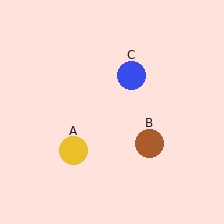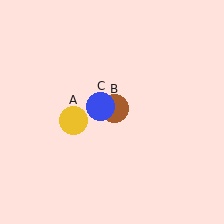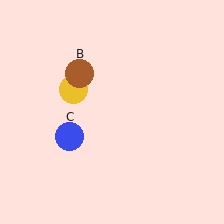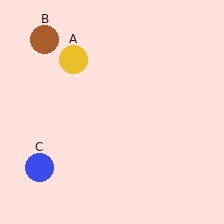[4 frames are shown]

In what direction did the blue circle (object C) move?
The blue circle (object C) moved down and to the left.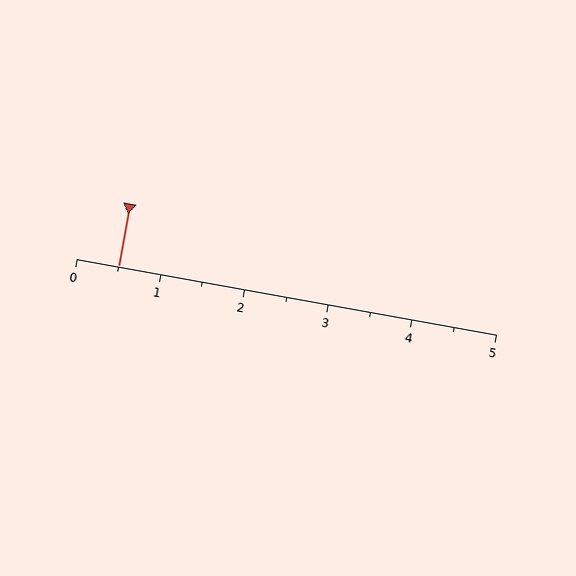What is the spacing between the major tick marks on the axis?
The major ticks are spaced 1 apart.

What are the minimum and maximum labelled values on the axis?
The axis runs from 0 to 5.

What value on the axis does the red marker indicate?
The marker indicates approximately 0.5.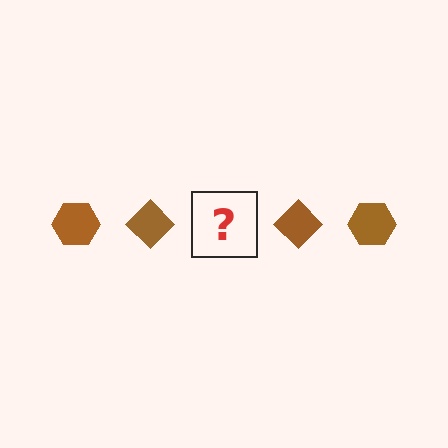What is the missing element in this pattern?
The missing element is a brown hexagon.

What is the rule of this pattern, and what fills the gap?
The rule is that the pattern cycles through hexagon, diamond shapes in brown. The gap should be filled with a brown hexagon.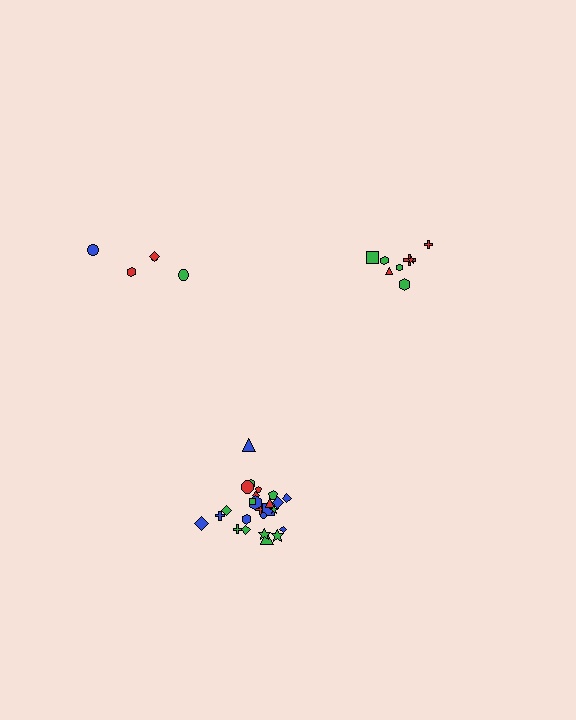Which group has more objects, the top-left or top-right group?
The top-right group.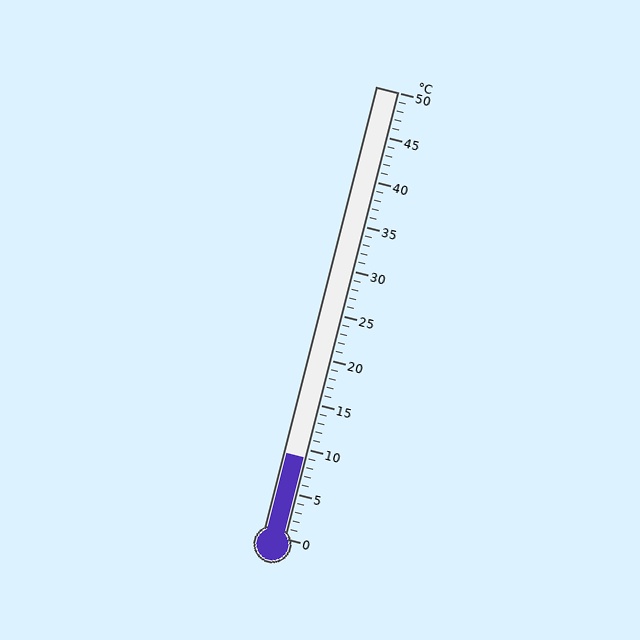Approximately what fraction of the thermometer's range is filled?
The thermometer is filled to approximately 20% of its range.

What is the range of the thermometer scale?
The thermometer scale ranges from 0°C to 50°C.